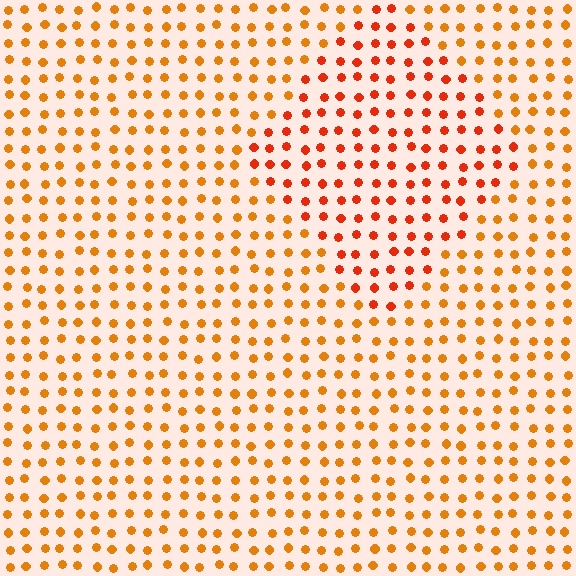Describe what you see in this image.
The image is filled with small orange elements in a uniform arrangement. A diamond-shaped region is visible where the elements are tinted to a slightly different hue, forming a subtle color boundary.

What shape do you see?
I see a diamond.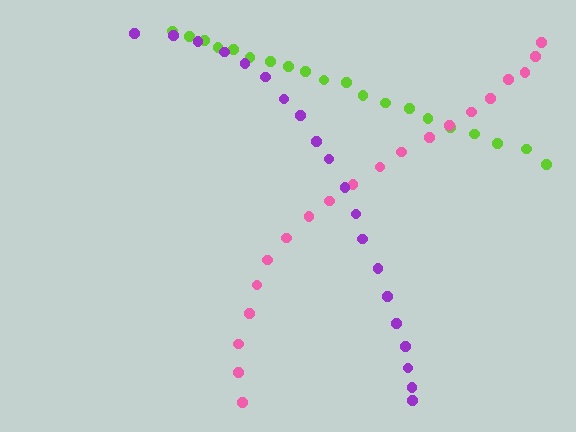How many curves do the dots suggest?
There are 3 distinct paths.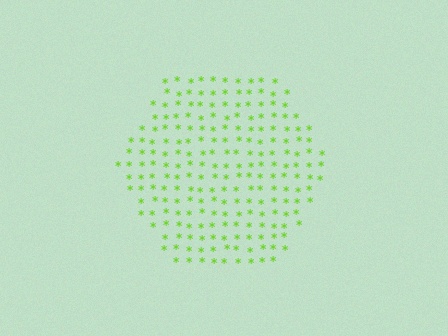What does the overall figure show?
The overall figure shows a hexagon.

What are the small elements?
The small elements are asterisks.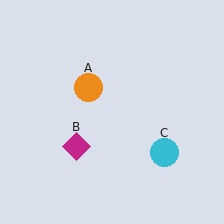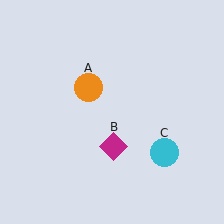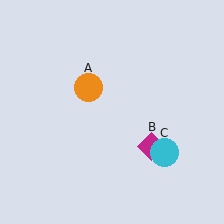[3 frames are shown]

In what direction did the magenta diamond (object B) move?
The magenta diamond (object B) moved right.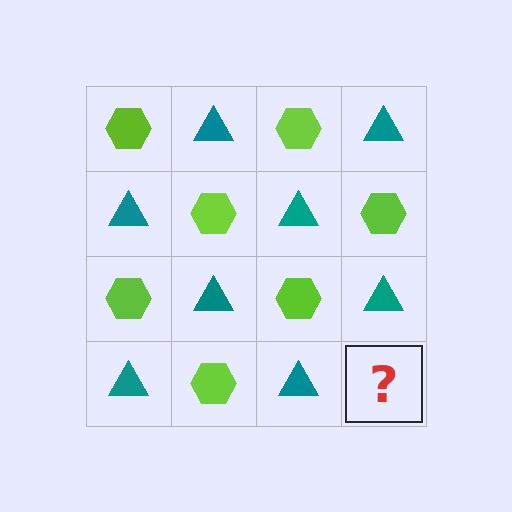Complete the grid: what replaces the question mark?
The question mark should be replaced with a lime hexagon.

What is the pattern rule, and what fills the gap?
The rule is that it alternates lime hexagon and teal triangle in a checkerboard pattern. The gap should be filled with a lime hexagon.